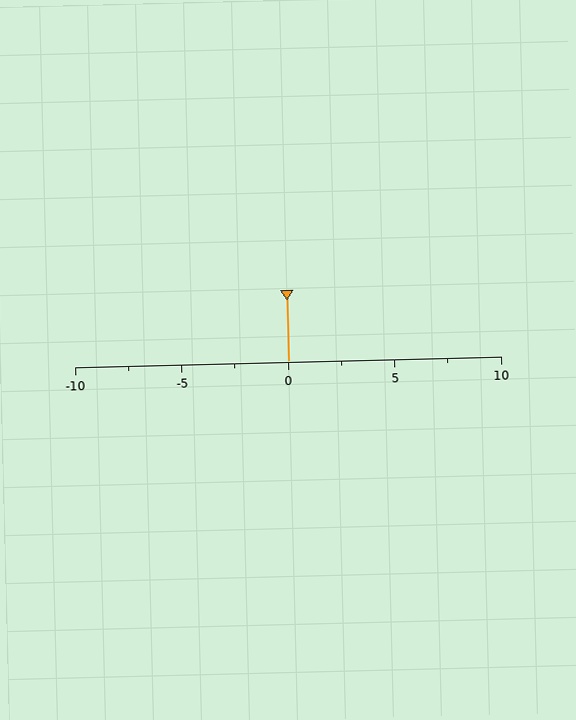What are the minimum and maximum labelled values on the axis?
The axis runs from -10 to 10.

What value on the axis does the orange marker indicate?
The marker indicates approximately 0.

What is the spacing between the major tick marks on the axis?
The major ticks are spaced 5 apart.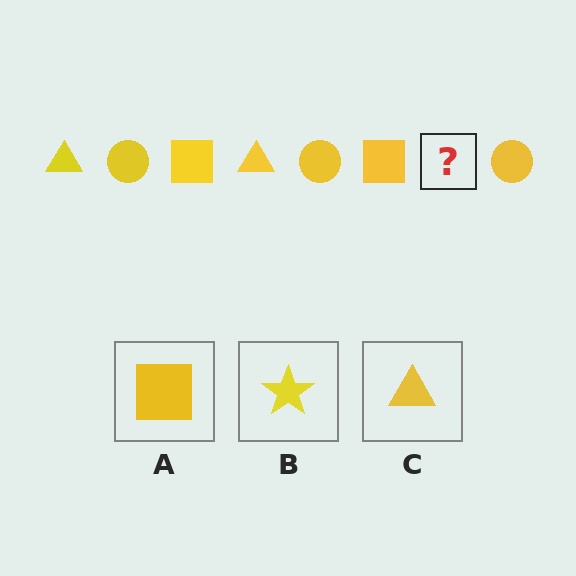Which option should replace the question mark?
Option C.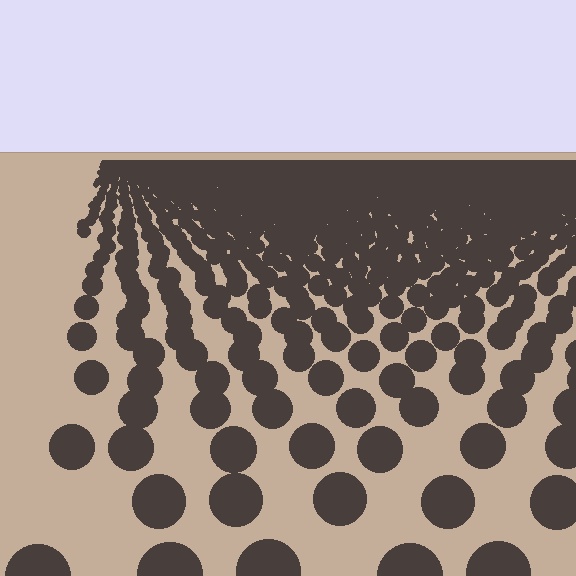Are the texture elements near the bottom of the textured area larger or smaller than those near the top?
Larger. Near the bottom, elements are closer to the viewer and appear at a bigger on-screen size.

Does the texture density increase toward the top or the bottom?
Density increases toward the top.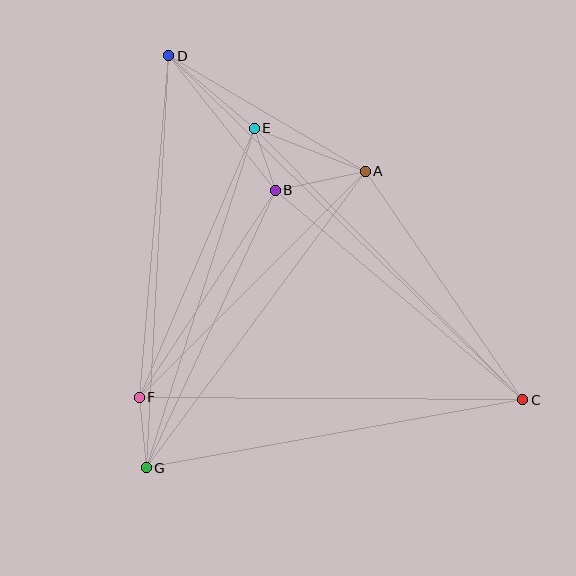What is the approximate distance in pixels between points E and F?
The distance between E and F is approximately 292 pixels.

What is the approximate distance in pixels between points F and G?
The distance between F and G is approximately 71 pixels.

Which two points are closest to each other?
Points B and E are closest to each other.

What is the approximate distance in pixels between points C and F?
The distance between C and F is approximately 384 pixels.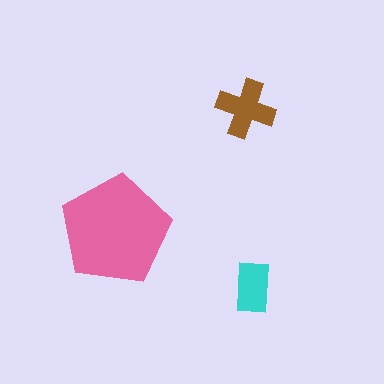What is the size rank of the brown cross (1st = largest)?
2nd.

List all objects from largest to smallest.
The pink pentagon, the brown cross, the cyan rectangle.